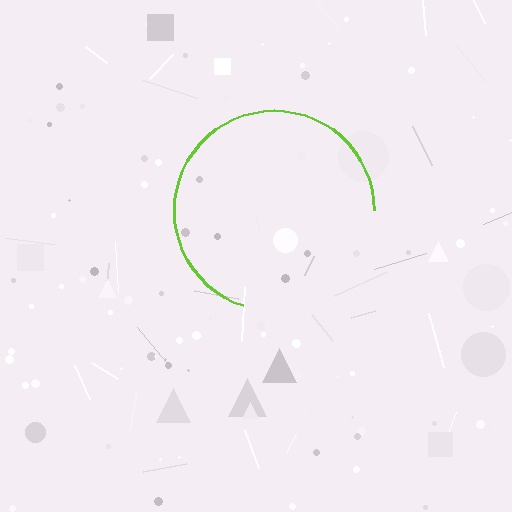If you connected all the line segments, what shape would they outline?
They would outline a circle.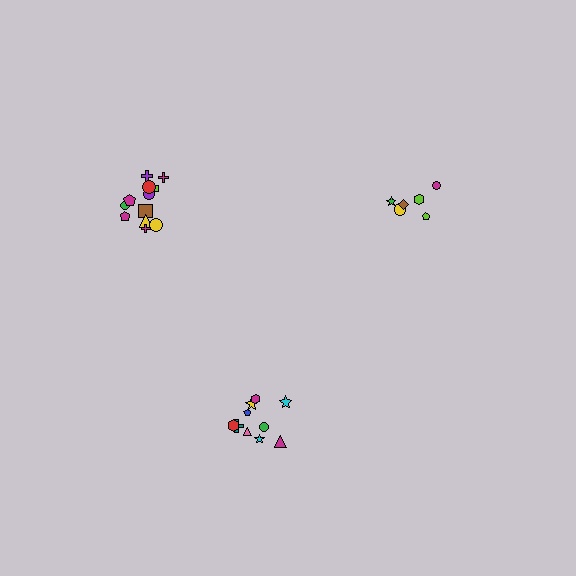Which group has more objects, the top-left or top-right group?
The top-left group.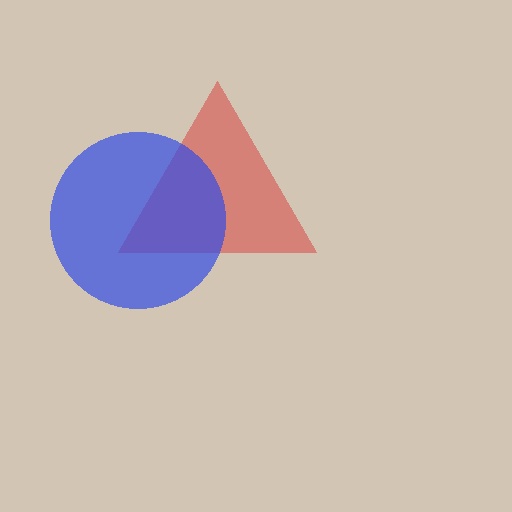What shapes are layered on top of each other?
The layered shapes are: a red triangle, a blue circle.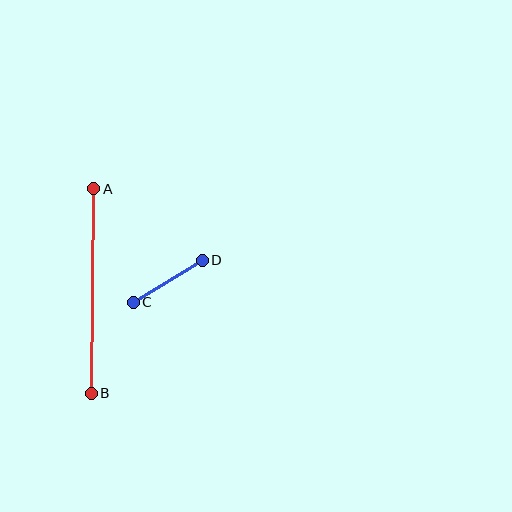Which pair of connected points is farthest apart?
Points A and B are farthest apart.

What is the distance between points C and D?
The distance is approximately 81 pixels.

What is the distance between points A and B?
The distance is approximately 204 pixels.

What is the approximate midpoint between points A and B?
The midpoint is at approximately (92, 291) pixels.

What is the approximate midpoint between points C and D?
The midpoint is at approximately (168, 281) pixels.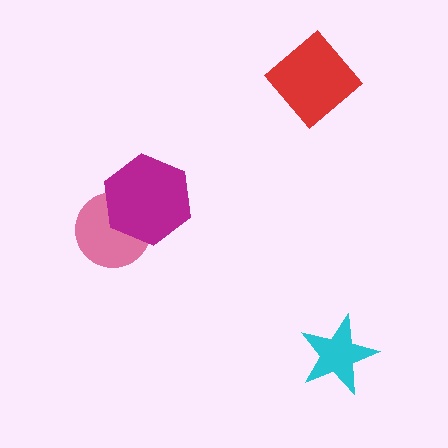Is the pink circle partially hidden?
Yes, it is partially covered by another shape.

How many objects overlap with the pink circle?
1 object overlaps with the pink circle.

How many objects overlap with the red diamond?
0 objects overlap with the red diamond.